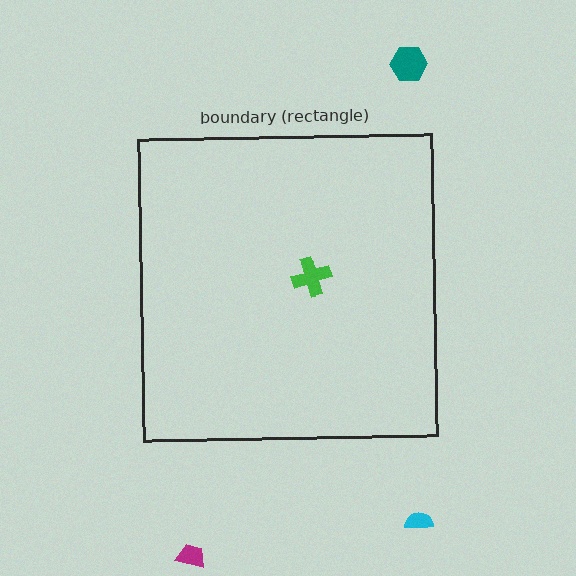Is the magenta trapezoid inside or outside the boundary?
Outside.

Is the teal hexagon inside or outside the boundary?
Outside.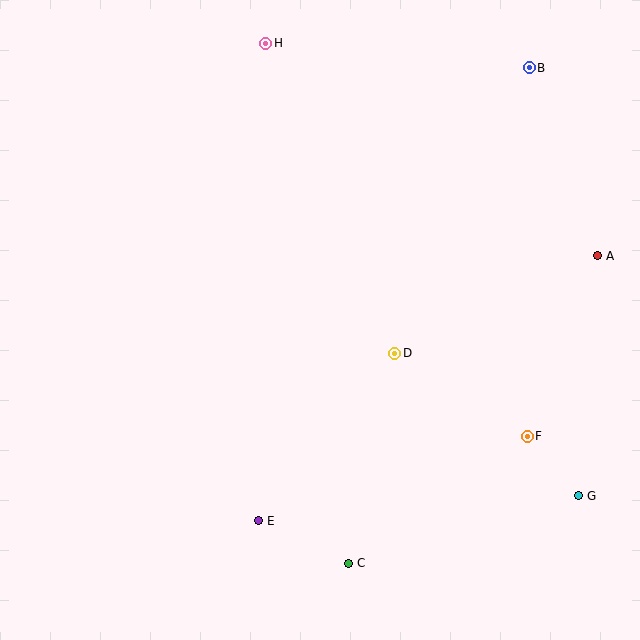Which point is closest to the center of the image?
Point D at (395, 353) is closest to the center.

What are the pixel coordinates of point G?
Point G is at (579, 496).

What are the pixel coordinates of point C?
Point C is at (349, 563).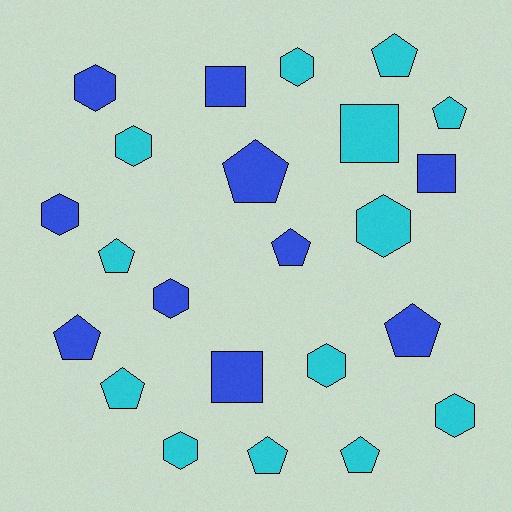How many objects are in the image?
There are 23 objects.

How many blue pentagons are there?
There are 4 blue pentagons.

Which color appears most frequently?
Cyan, with 13 objects.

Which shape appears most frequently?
Pentagon, with 10 objects.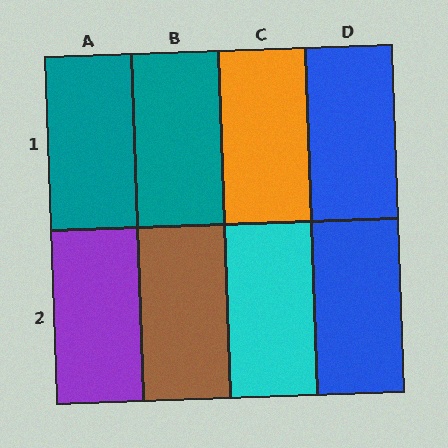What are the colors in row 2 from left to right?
Purple, brown, cyan, blue.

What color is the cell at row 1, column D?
Blue.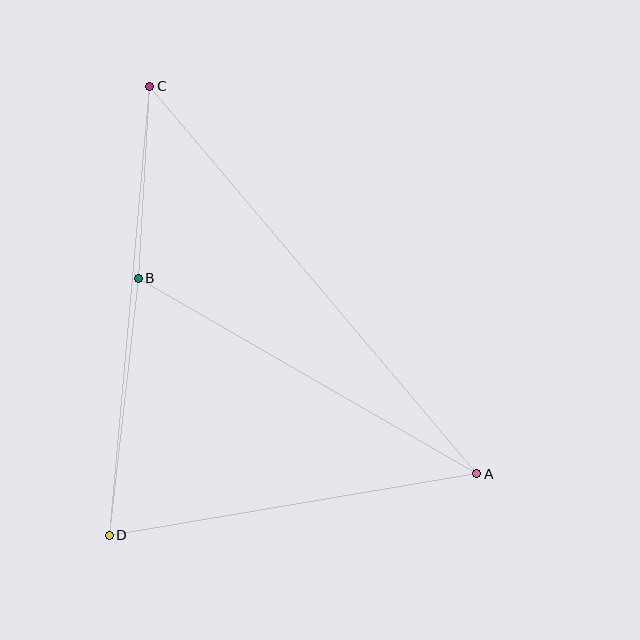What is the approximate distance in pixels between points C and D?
The distance between C and D is approximately 451 pixels.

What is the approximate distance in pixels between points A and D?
The distance between A and D is approximately 372 pixels.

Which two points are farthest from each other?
Points A and C are farthest from each other.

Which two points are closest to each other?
Points B and C are closest to each other.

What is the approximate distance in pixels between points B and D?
The distance between B and D is approximately 259 pixels.